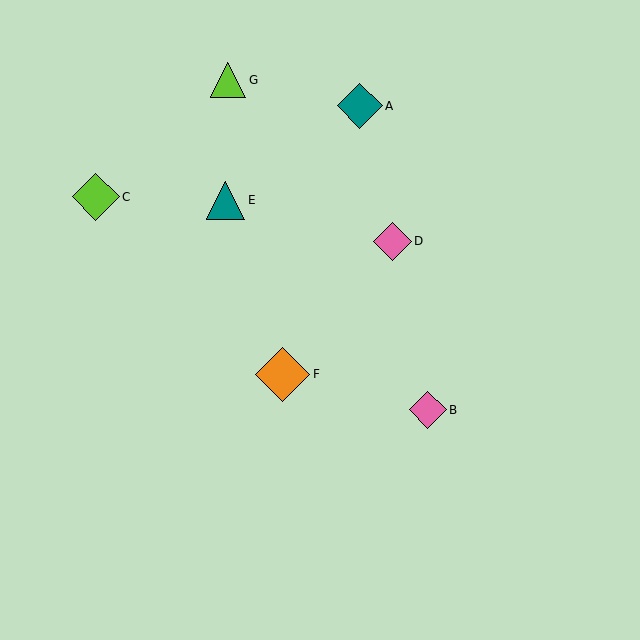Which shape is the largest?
The orange diamond (labeled F) is the largest.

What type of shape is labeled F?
Shape F is an orange diamond.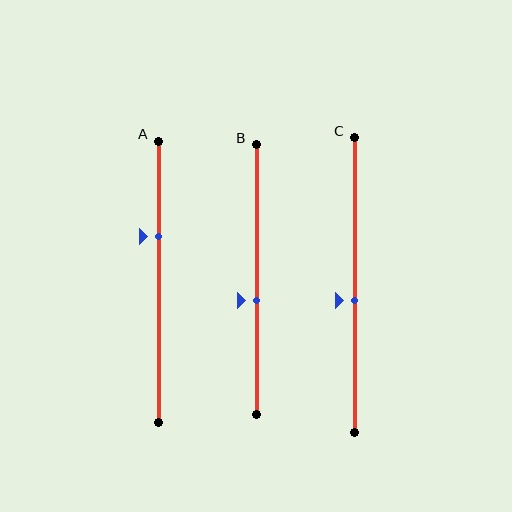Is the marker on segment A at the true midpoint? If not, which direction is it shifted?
No, the marker on segment A is shifted upward by about 16% of the segment length.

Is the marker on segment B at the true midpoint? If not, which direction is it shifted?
No, the marker on segment B is shifted downward by about 8% of the segment length.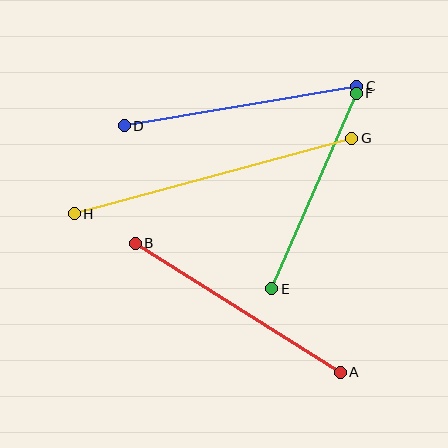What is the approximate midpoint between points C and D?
The midpoint is at approximately (240, 106) pixels.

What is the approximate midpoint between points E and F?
The midpoint is at approximately (314, 191) pixels.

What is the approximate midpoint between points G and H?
The midpoint is at approximately (213, 176) pixels.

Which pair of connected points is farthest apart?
Points G and H are farthest apart.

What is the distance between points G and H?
The distance is approximately 287 pixels.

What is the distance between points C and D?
The distance is approximately 236 pixels.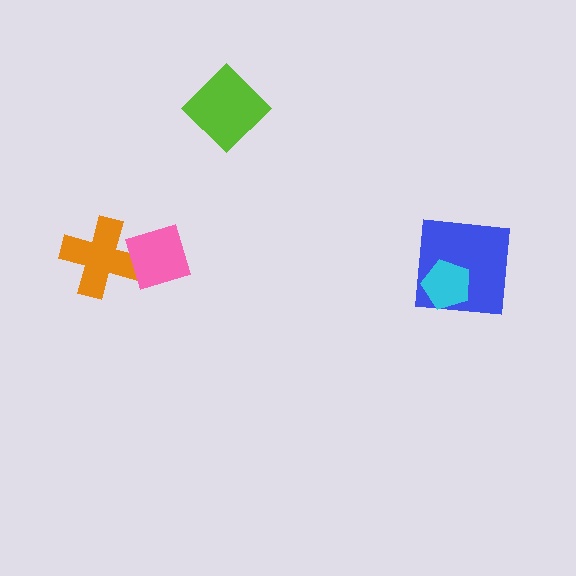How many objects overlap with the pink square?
1 object overlaps with the pink square.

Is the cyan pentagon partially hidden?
No, no other shape covers it.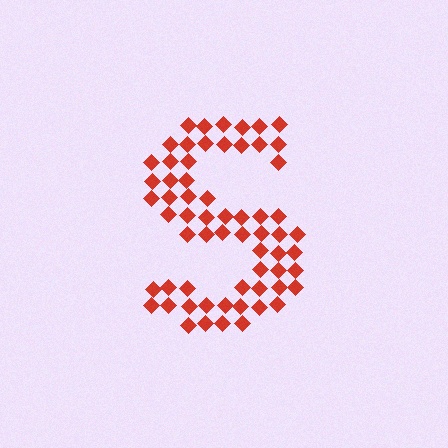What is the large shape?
The large shape is the letter S.